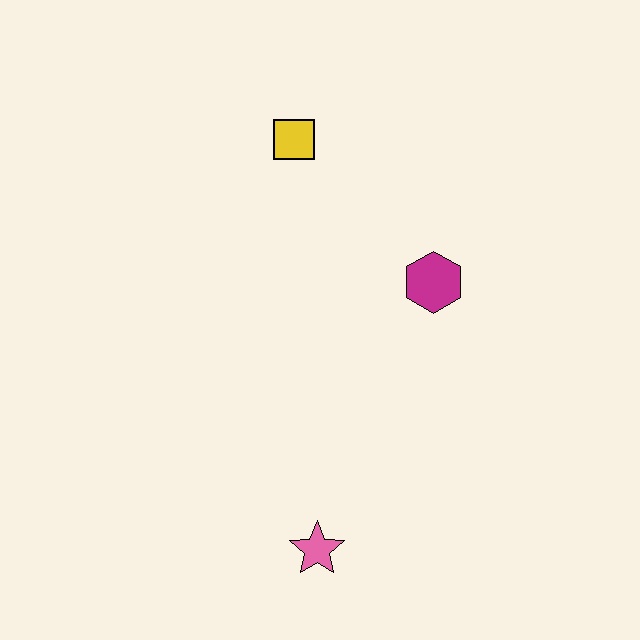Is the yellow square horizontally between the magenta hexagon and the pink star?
No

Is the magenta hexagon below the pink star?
No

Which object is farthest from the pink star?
The yellow square is farthest from the pink star.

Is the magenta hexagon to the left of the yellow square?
No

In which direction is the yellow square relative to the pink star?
The yellow square is above the pink star.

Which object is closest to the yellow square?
The magenta hexagon is closest to the yellow square.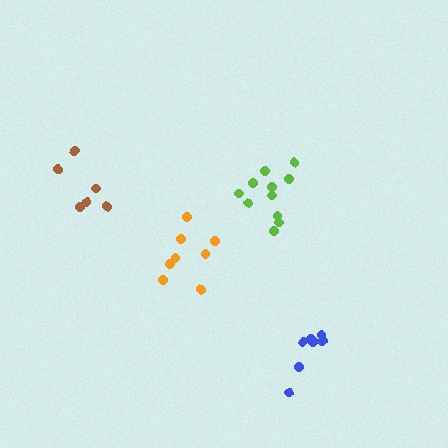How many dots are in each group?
Group 1: 8 dots, Group 2: 6 dots, Group 3: 11 dots, Group 4: 7 dots (32 total).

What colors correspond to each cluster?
The clusters are colored: orange, brown, lime, blue.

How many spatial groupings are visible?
There are 4 spatial groupings.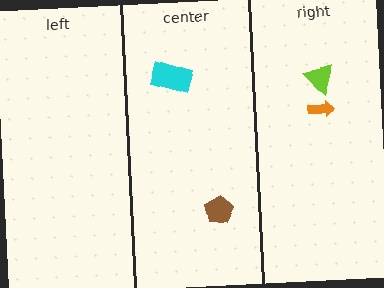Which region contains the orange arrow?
The right region.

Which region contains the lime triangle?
The right region.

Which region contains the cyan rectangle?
The center region.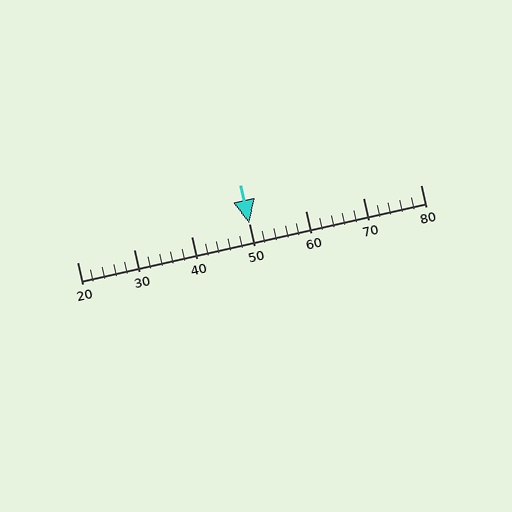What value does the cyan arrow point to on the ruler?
The cyan arrow points to approximately 50.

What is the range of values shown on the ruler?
The ruler shows values from 20 to 80.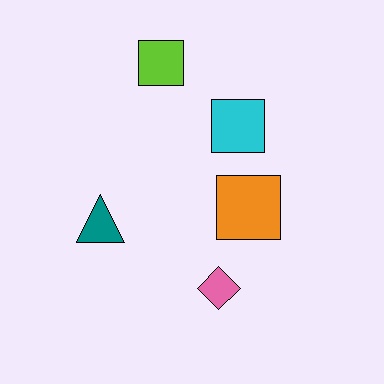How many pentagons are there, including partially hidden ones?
There are no pentagons.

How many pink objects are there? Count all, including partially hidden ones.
There is 1 pink object.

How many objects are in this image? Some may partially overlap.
There are 5 objects.